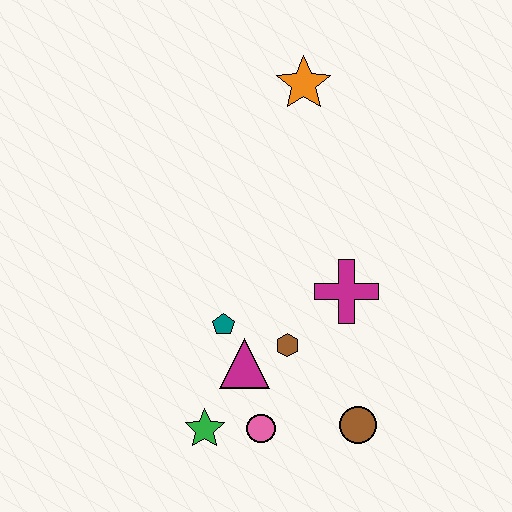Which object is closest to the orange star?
The magenta cross is closest to the orange star.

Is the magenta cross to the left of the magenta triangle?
No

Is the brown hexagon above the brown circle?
Yes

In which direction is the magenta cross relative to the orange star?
The magenta cross is below the orange star.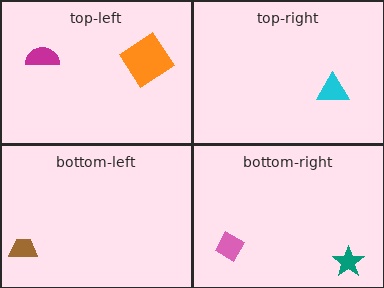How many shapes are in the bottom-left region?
1.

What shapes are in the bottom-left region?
The brown trapezoid.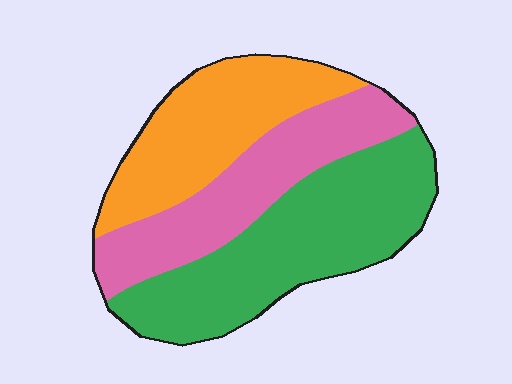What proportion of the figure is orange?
Orange takes up about one quarter (1/4) of the figure.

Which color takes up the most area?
Green, at roughly 40%.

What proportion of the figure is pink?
Pink takes up about one quarter (1/4) of the figure.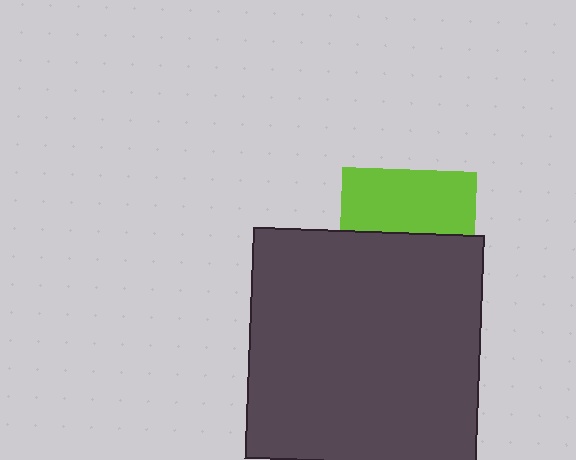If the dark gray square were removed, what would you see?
You would see the complete lime square.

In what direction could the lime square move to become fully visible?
The lime square could move up. That would shift it out from behind the dark gray square entirely.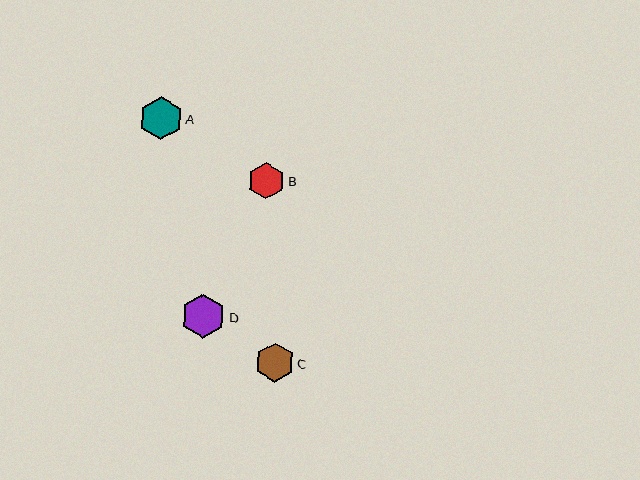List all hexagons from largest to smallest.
From largest to smallest: D, A, C, B.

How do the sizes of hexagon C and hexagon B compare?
Hexagon C and hexagon B are approximately the same size.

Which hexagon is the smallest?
Hexagon B is the smallest with a size of approximately 36 pixels.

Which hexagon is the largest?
Hexagon D is the largest with a size of approximately 44 pixels.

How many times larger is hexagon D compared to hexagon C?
Hexagon D is approximately 1.1 times the size of hexagon C.